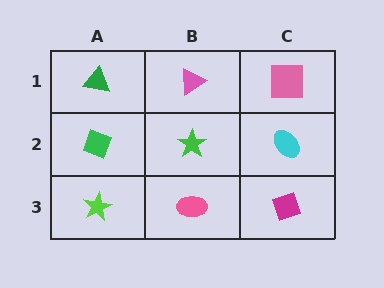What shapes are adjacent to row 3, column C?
A cyan ellipse (row 2, column C), a pink ellipse (row 3, column B).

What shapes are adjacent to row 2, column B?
A pink triangle (row 1, column B), a pink ellipse (row 3, column B), a green diamond (row 2, column A), a cyan ellipse (row 2, column C).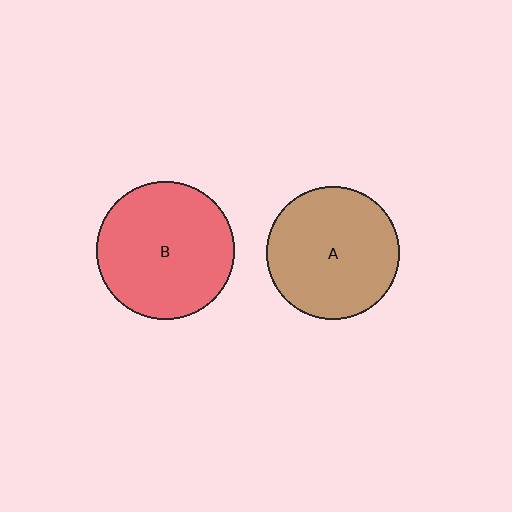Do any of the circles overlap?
No, none of the circles overlap.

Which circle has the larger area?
Circle B (red).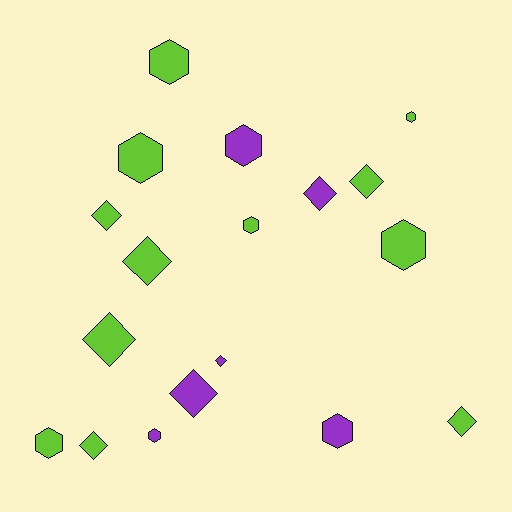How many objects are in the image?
There are 18 objects.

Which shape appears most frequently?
Diamond, with 9 objects.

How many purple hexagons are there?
There are 3 purple hexagons.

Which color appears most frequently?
Lime, with 12 objects.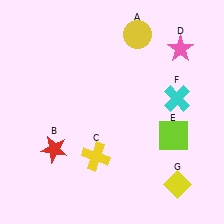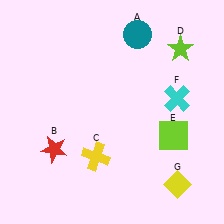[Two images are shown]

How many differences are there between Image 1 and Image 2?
There are 2 differences between the two images.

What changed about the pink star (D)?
In Image 1, D is pink. In Image 2, it changed to lime.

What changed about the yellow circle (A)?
In Image 1, A is yellow. In Image 2, it changed to teal.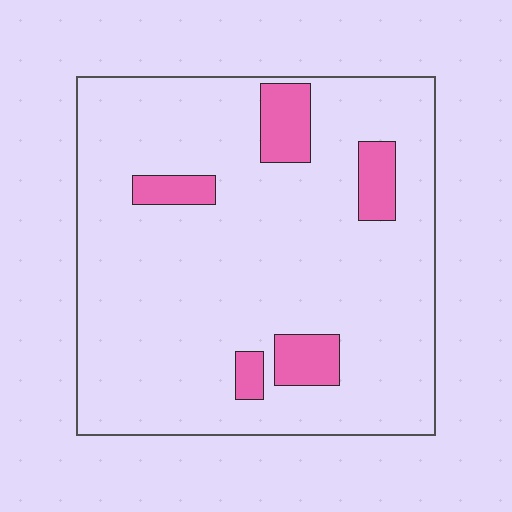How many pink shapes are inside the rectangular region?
5.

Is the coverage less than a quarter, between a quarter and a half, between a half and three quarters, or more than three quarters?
Less than a quarter.